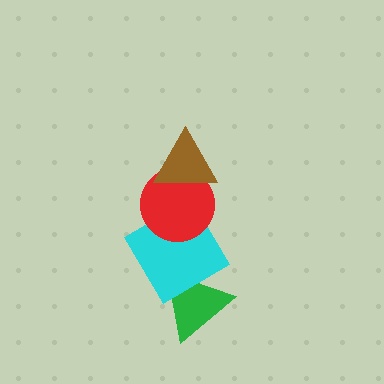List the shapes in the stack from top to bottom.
From top to bottom: the brown triangle, the red circle, the cyan diamond, the green triangle.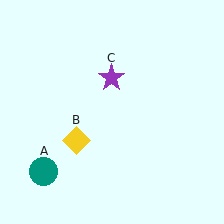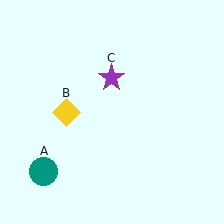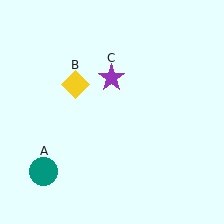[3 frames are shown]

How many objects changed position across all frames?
1 object changed position: yellow diamond (object B).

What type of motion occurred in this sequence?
The yellow diamond (object B) rotated clockwise around the center of the scene.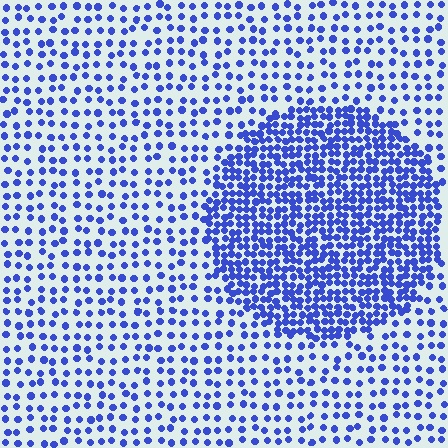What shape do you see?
I see a circle.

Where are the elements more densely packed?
The elements are more densely packed inside the circle boundary.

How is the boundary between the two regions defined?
The boundary is defined by a change in element density (approximately 2.4x ratio). All elements are the same color, size, and shape.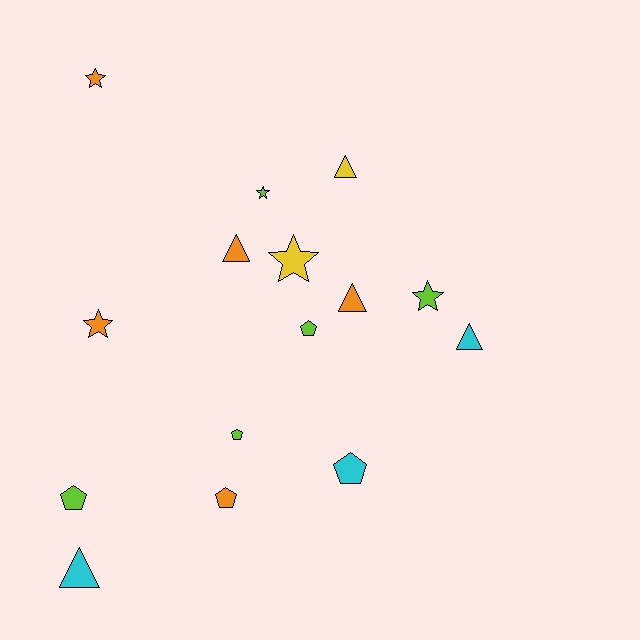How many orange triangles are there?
There are 2 orange triangles.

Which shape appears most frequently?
Pentagon, with 5 objects.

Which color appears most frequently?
Lime, with 5 objects.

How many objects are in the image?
There are 15 objects.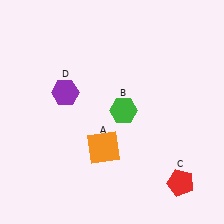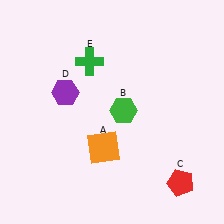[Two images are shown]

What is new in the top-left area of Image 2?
A green cross (E) was added in the top-left area of Image 2.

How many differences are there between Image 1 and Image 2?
There is 1 difference between the two images.